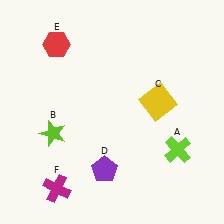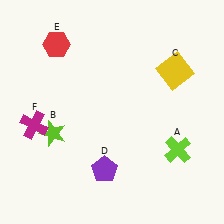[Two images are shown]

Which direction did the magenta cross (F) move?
The magenta cross (F) moved up.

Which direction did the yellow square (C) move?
The yellow square (C) moved up.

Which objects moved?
The objects that moved are: the yellow square (C), the magenta cross (F).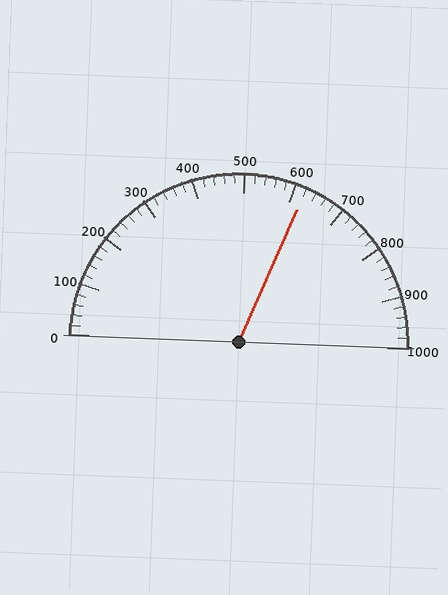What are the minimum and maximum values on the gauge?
The gauge ranges from 0 to 1000.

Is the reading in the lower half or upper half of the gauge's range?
The reading is in the upper half of the range (0 to 1000).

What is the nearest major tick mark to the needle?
The nearest major tick mark is 600.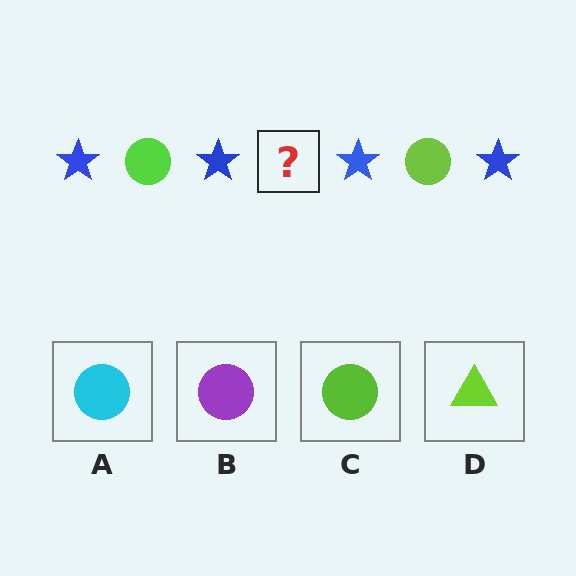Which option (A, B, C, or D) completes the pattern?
C.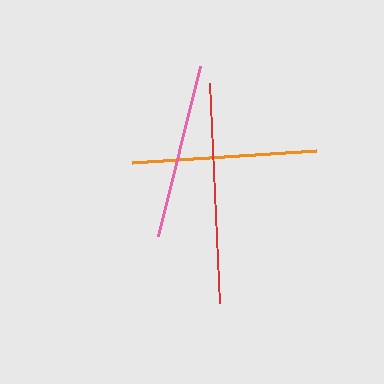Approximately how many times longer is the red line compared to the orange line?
The red line is approximately 1.2 times the length of the orange line.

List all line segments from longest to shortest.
From longest to shortest: red, orange, pink.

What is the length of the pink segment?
The pink segment is approximately 176 pixels long.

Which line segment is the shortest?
The pink line is the shortest at approximately 176 pixels.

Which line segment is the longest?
The red line is the longest at approximately 220 pixels.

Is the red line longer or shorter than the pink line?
The red line is longer than the pink line.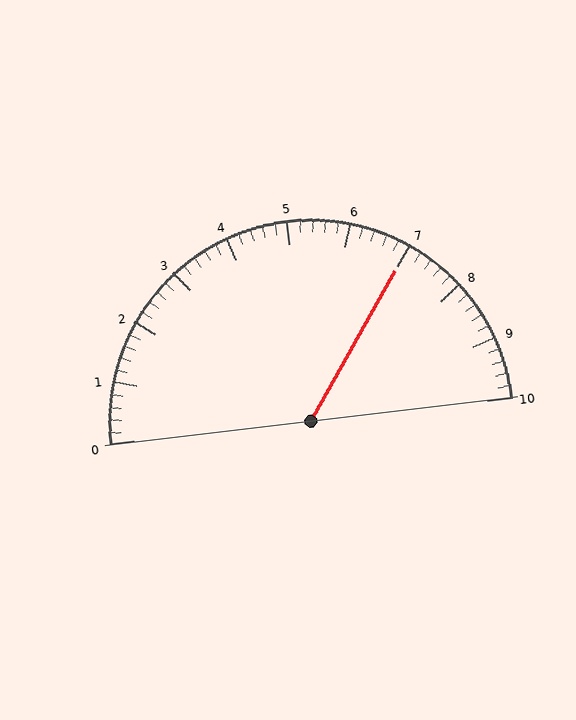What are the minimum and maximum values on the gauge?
The gauge ranges from 0 to 10.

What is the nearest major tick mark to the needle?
The nearest major tick mark is 7.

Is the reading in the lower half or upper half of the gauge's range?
The reading is in the upper half of the range (0 to 10).